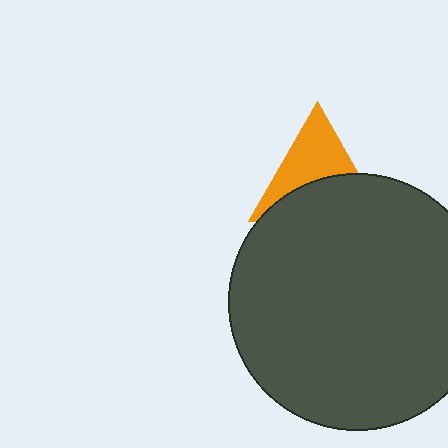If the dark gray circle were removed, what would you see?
You would see the complete orange triangle.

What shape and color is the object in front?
The object in front is a dark gray circle.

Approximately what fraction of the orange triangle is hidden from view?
Roughly 50% of the orange triangle is hidden behind the dark gray circle.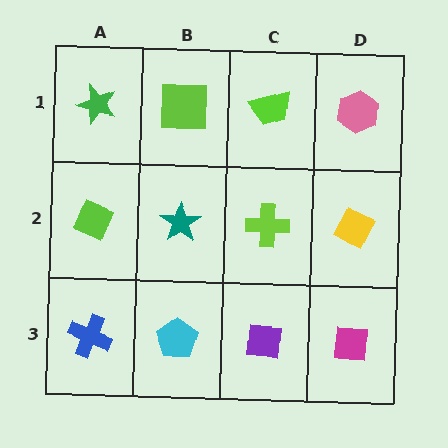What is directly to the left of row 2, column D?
A lime cross.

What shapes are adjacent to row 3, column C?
A lime cross (row 2, column C), a cyan pentagon (row 3, column B), a magenta square (row 3, column D).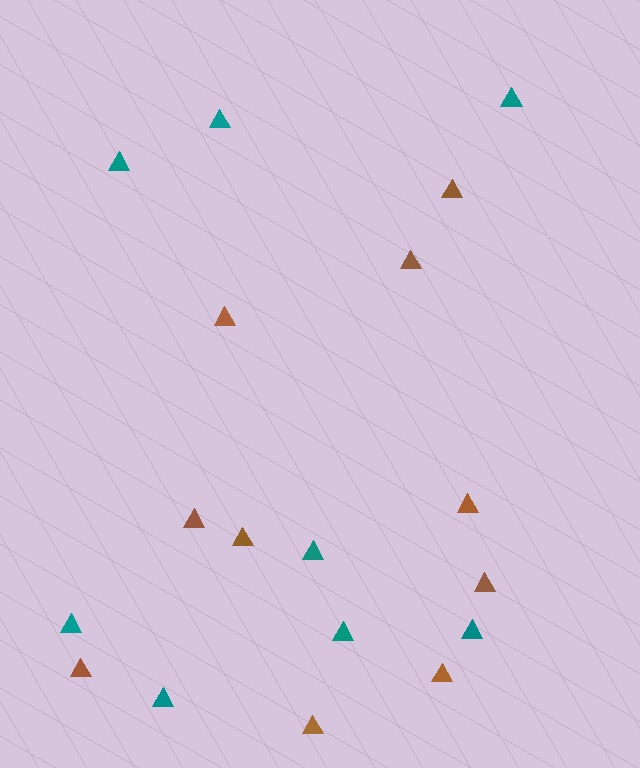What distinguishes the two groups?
There are 2 groups: one group of brown triangles (10) and one group of teal triangles (8).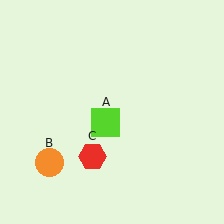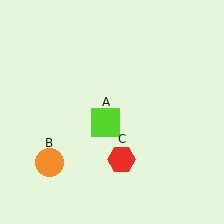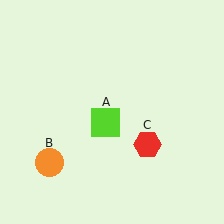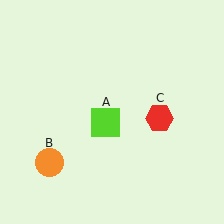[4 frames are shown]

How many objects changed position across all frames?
1 object changed position: red hexagon (object C).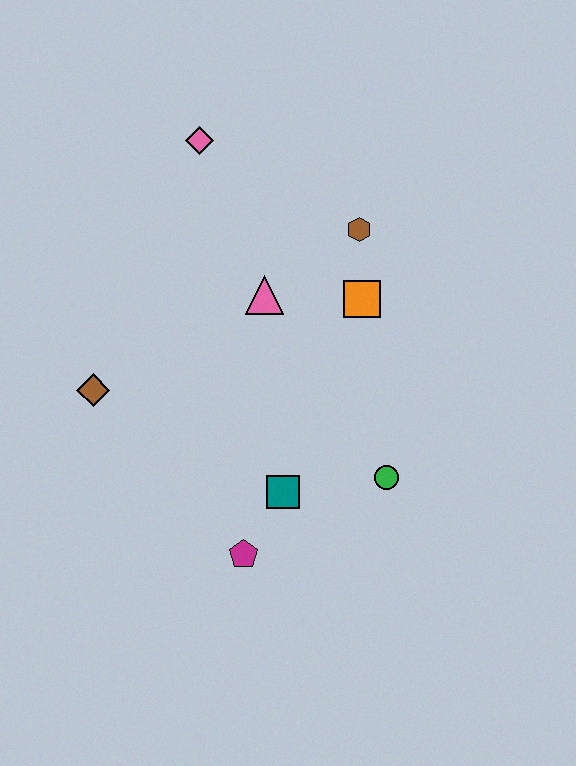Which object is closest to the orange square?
The brown hexagon is closest to the orange square.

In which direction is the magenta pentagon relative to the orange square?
The magenta pentagon is below the orange square.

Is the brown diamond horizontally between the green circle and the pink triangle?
No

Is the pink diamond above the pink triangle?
Yes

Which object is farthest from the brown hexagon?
The magenta pentagon is farthest from the brown hexagon.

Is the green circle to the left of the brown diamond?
No